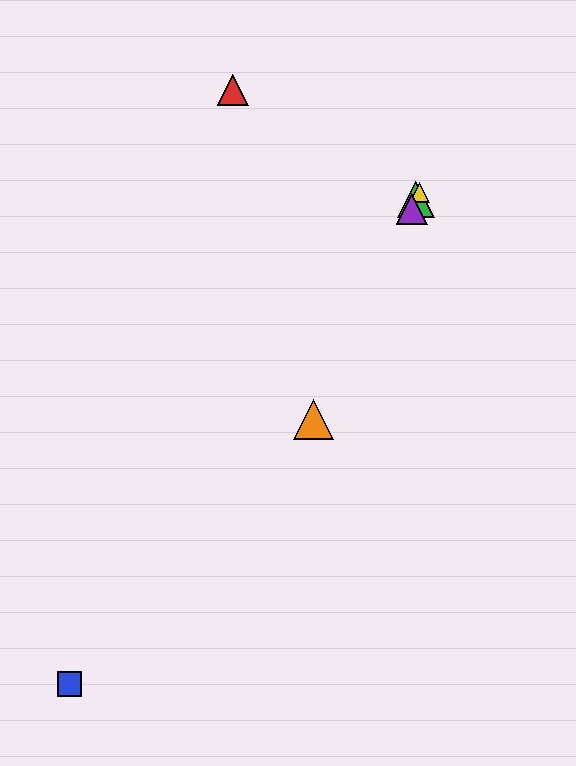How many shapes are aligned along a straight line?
4 shapes (the green triangle, the yellow triangle, the purple triangle, the orange triangle) are aligned along a straight line.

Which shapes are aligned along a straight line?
The green triangle, the yellow triangle, the purple triangle, the orange triangle are aligned along a straight line.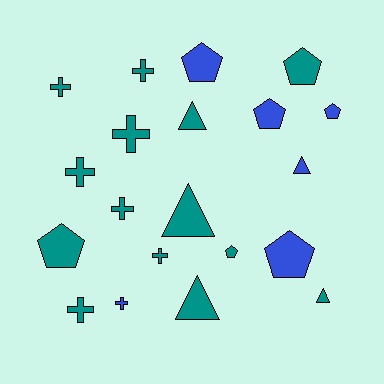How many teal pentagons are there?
There are 3 teal pentagons.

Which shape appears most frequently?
Cross, with 8 objects.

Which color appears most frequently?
Teal, with 14 objects.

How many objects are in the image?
There are 20 objects.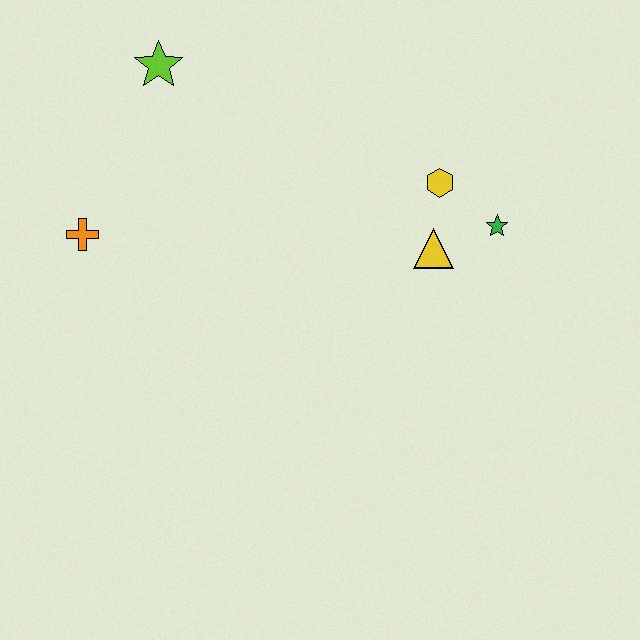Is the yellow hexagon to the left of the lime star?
No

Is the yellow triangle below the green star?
Yes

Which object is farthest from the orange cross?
The green star is farthest from the orange cross.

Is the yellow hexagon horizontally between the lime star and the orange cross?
No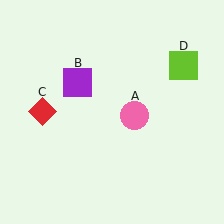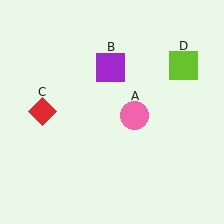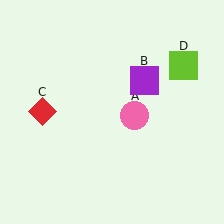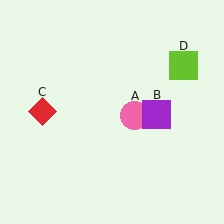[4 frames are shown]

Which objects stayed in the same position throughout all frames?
Pink circle (object A) and red diamond (object C) and lime square (object D) remained stationary.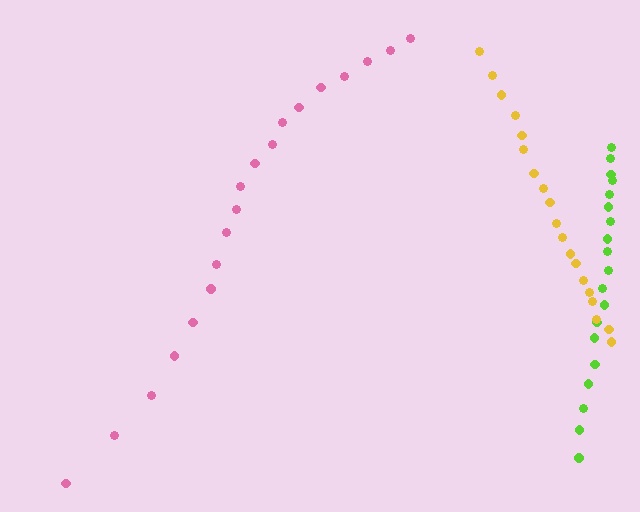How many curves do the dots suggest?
There are 3 distinct paths.